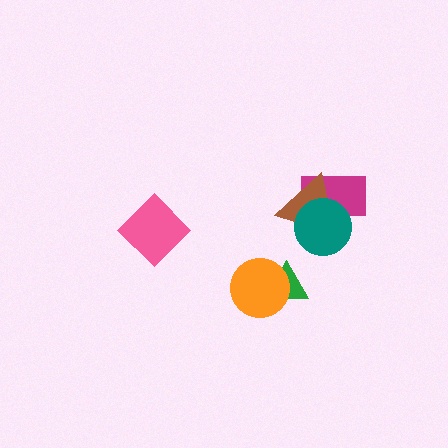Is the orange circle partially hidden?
No, no other shape covers it.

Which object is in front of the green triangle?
The orange circle is in front of the green triangle.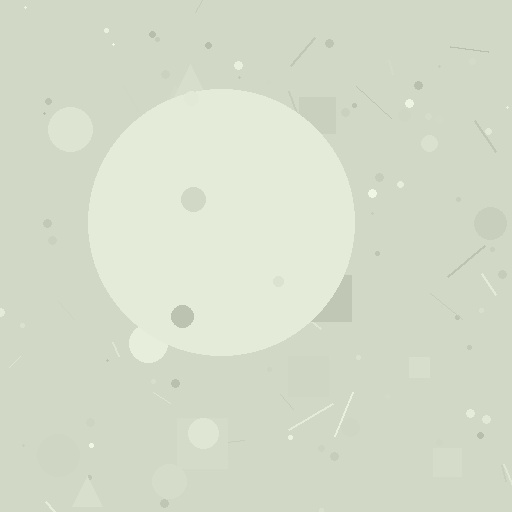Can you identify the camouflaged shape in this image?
The camouflaged shape is a circle.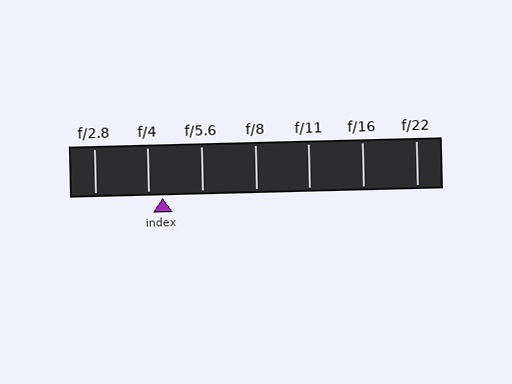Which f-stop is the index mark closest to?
The index mark is closest to f/4.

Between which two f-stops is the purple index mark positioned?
The index mark is between f/4 and f/5.6.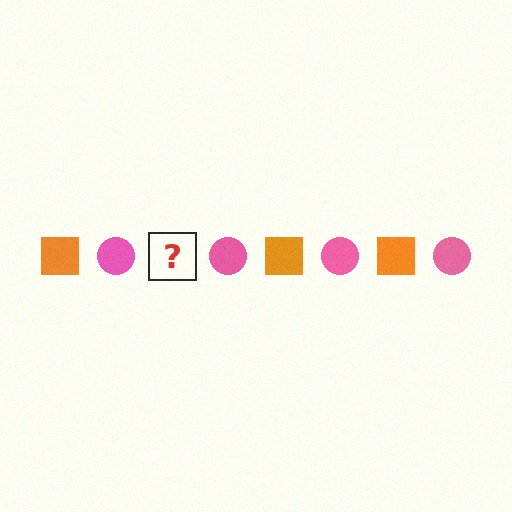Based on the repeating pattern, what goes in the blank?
The blank should be an orange square.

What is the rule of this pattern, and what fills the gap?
The rule is that the pattern alternates between orange square and pink circle. The gap should be filled with an orange square.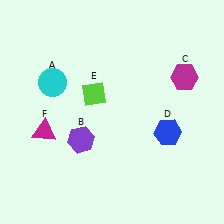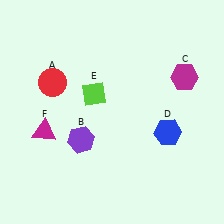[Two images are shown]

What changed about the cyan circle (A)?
In Image 1, A is cyan. In Image 2, it changed to red.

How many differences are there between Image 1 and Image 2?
There is 1 difference between the two images.